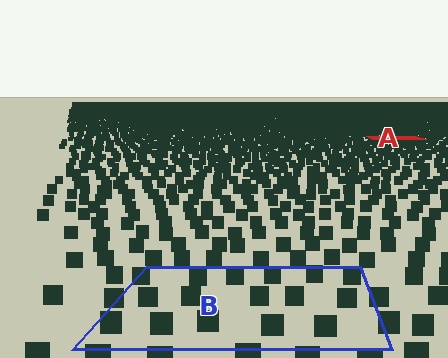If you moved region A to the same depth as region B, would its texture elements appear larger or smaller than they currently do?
They would appear larger. At a closer depth, the same texture elements are projected at a bigger on-screen size.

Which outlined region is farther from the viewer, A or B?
Region A is farther from the viewer — the texture elements inside it appear smaller and more densely packed.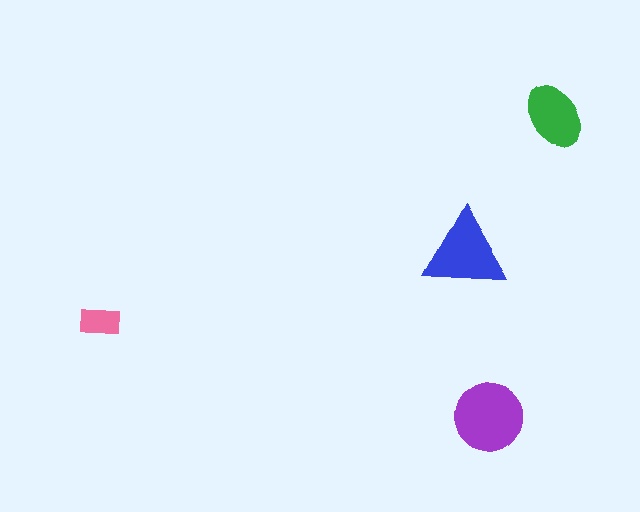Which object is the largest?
The purple circle.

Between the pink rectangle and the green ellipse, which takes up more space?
The green ellipse.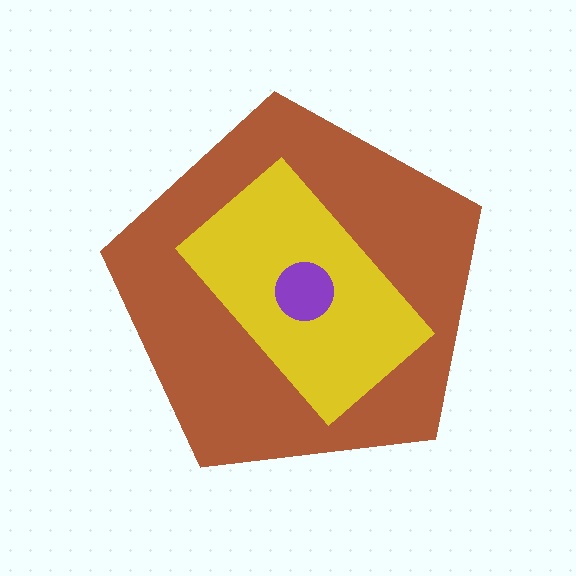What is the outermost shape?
The brown pentagon.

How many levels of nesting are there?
3.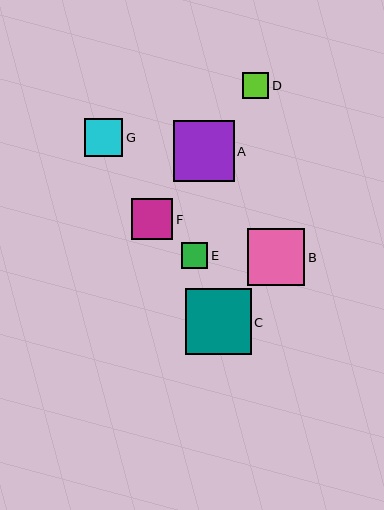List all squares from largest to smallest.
From largest to smallest: C, A, B, F, G, E, D.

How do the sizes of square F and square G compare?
Square F and square G are approximately the same size.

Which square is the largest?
Square C is the largest with a size of approximately 66 pixels.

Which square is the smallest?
Square D is the smallest with a size of approximately 26 pixels.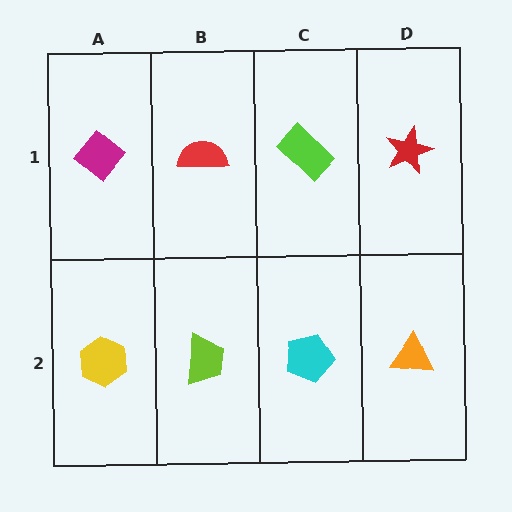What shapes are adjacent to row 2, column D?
A red star (row 1, column D), a cyan pentagon (row 2, column C).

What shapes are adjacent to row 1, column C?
A cyan pentagon (row 2, column C), a red semicircle (row 1, column B), a red star (row 1, column D).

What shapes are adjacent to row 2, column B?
A red semicircle (row 1, column B), a yellow hexagon (row 2, column A), a cyan pentagon (row 2, column C).